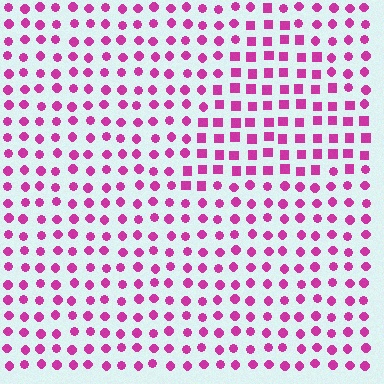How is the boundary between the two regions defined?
The boundary is defined by a change in element shape: squares inside vs. circles outside. All elements share the same color and spacing.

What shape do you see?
I see a triangle.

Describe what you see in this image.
The image is filled with small magenta elements arranged in a uniform grid. A triangle-shaped region contains squares, while the surrounding area contains circles. The boundary is defined purely by the change in element shape.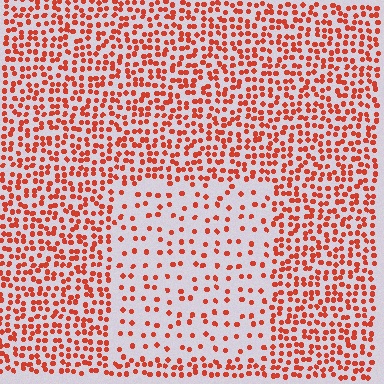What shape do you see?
I see a rectangle.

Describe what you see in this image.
The image contains small red elements arranged at two different densities. A rectangle-shaped region is visible where the elements are less densely packed than the surrounding area.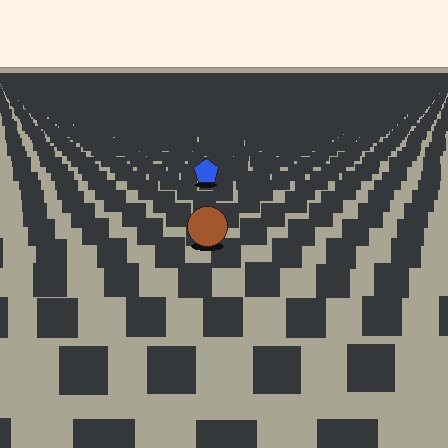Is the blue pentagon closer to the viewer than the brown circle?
No. The brown circle is closer — you can tell from the texture gradient: the ground texture is coarser near it.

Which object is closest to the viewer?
The brown circle is closest. The texture marks near it are larger and more spread out.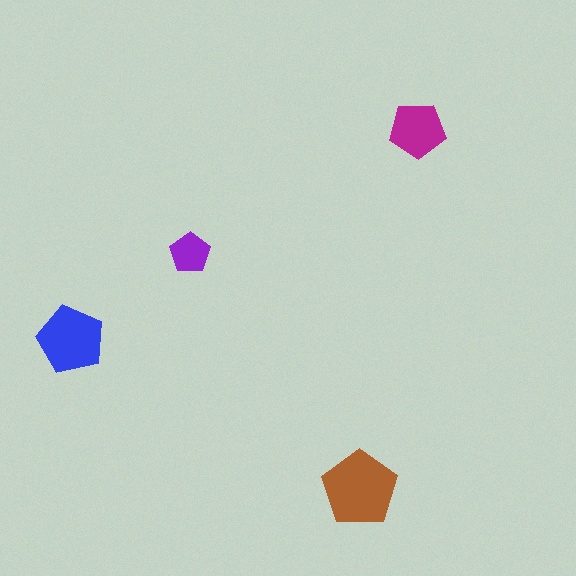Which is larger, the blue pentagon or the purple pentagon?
The blue one.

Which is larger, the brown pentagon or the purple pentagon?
The brown one.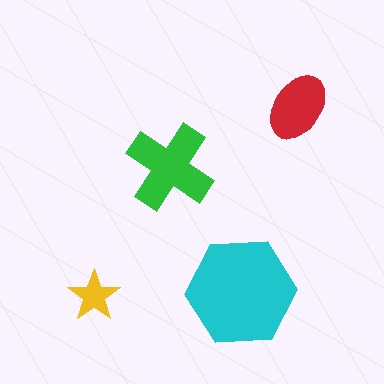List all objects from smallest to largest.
The yellow star, the red ellipse, the green cross, the cyan hexagon.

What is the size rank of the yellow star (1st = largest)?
4th.